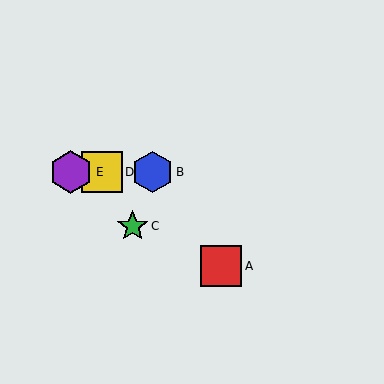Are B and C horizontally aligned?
No, B is at y≈172 and C is at y≈226.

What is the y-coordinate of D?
Object D is at y≈172.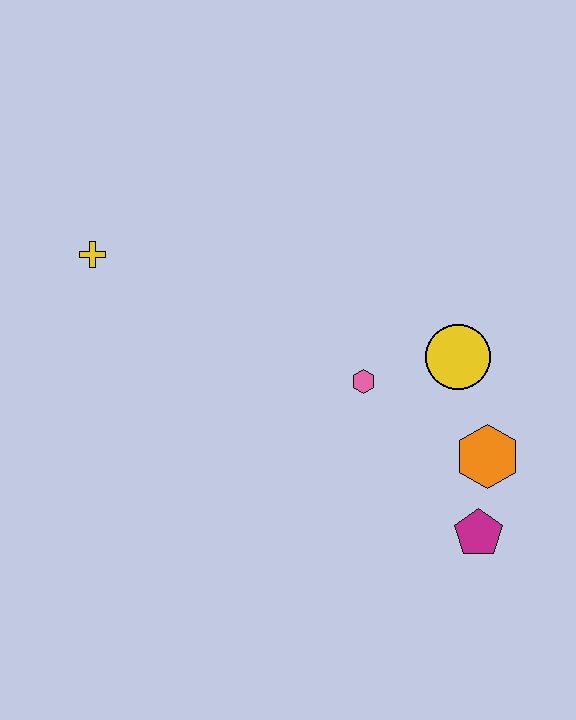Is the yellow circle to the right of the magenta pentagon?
No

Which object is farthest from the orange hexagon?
The yellow cross is farthest from the orange hexagon.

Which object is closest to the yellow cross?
The pink hexagon is closest to the yellow cross.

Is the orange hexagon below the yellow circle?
Yes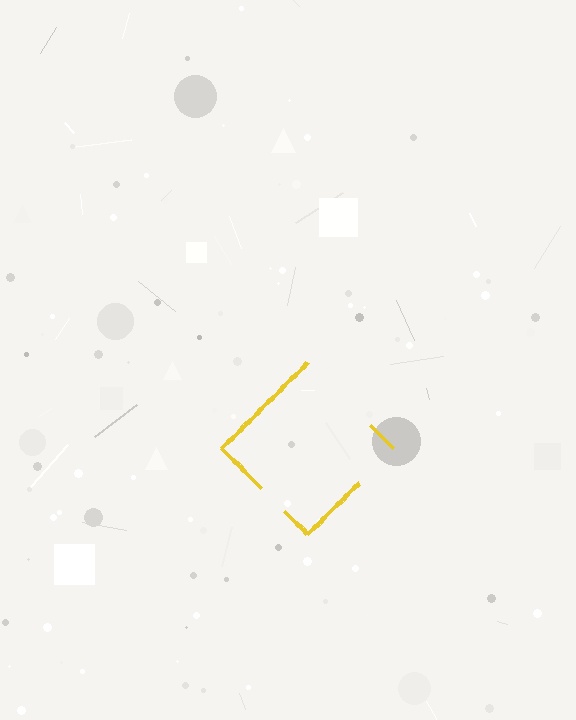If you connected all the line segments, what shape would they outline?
They would outline a diamond.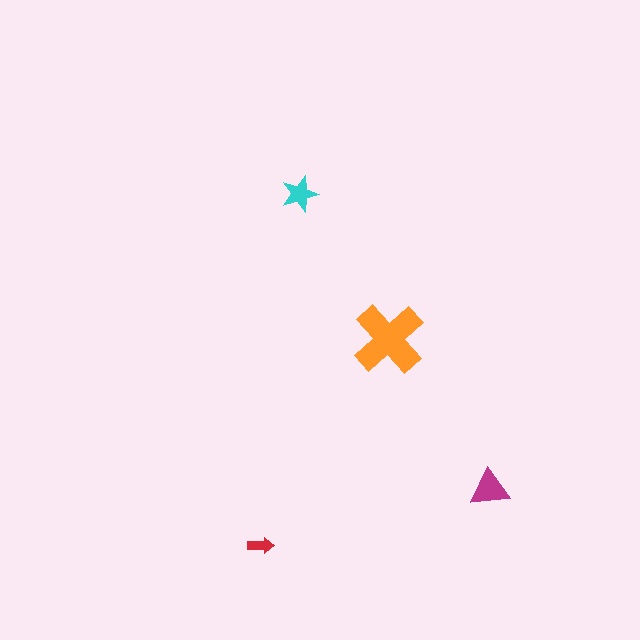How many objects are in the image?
There are 4 objects in the image.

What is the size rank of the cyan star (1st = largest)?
3rd.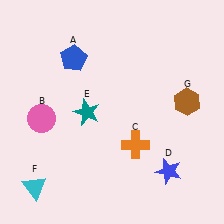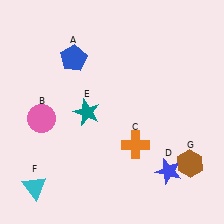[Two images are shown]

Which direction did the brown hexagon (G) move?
The brown hexagon (G) moved down.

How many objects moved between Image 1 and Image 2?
1 object moved between the two images.